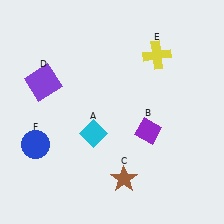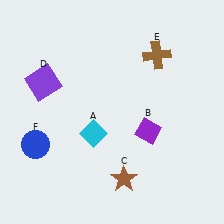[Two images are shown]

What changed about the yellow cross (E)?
In Image 1, E is yellow. In Image 2, it changed to brown.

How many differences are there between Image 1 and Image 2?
There is 1 difference between the two images.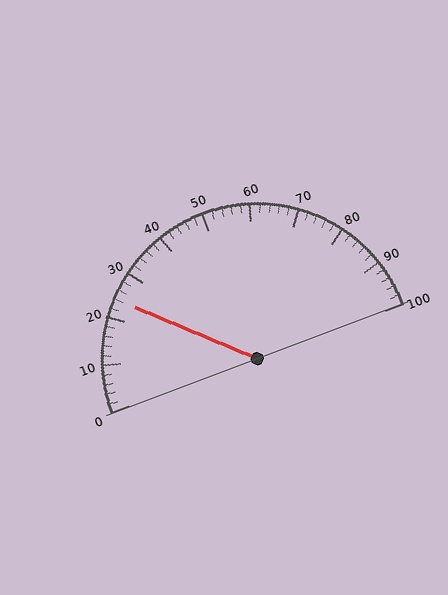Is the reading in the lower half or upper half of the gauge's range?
The reading is in the lower half of the range (0 to 100).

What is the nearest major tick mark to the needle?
The nearest major tick mark is 20.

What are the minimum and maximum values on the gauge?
The gauge ranges from 0 to 100.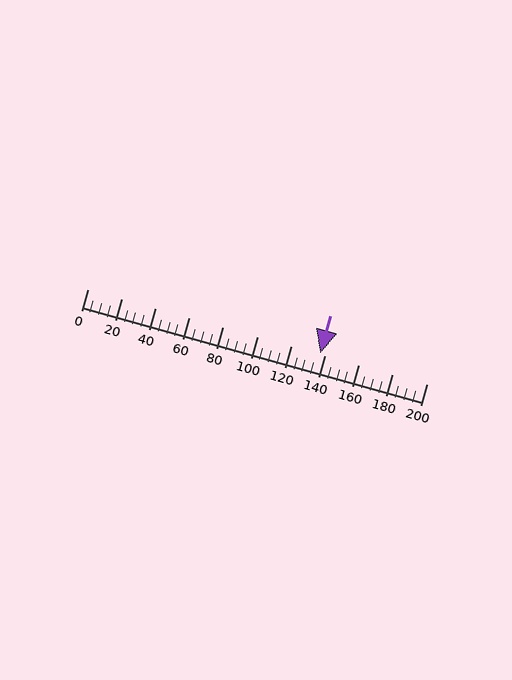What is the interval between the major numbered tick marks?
The major tick marks are spaced 20 units apart.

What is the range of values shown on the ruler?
The ruler shows values from 0 to 200.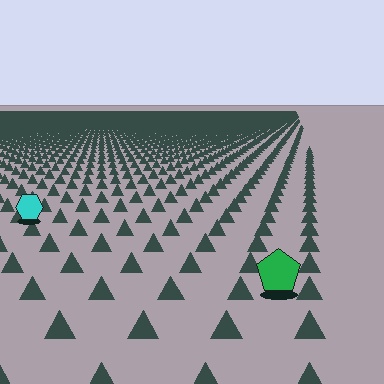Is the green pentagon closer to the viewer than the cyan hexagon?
Yes. The green pentagon is closer — you can tell from the texture gradient: the ground texture is coarser near it.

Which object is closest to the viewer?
The green pentagon is closest. The texture marks near it are larger and more spread out.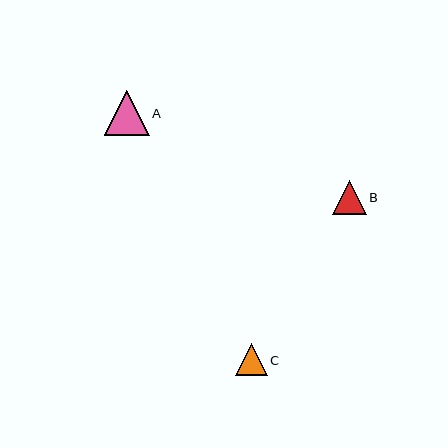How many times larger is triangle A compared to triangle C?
Triangle A is approximately 1.4 times the size of triangle C.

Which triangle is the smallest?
Triangle C is the smallest with a size of approximately 32 pixels.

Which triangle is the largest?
Triangle A is the largest with a size of approximately 45 pixels.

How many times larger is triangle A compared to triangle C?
Triangle A is approximately 1.4 times the size of triangle C.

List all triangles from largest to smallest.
From largest to smallest: A, B, C.